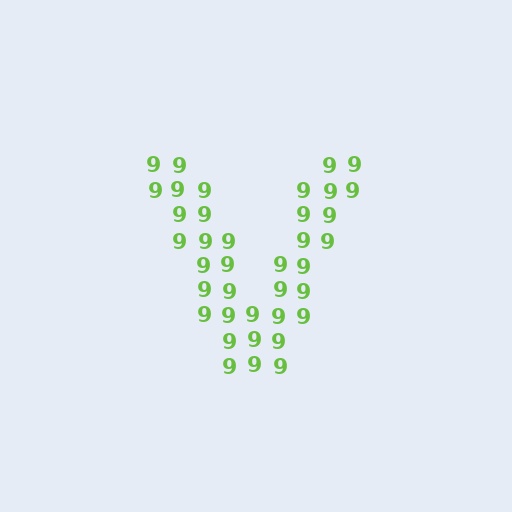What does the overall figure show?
The overall figure shows the letter V.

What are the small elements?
The small elements are digit 9's.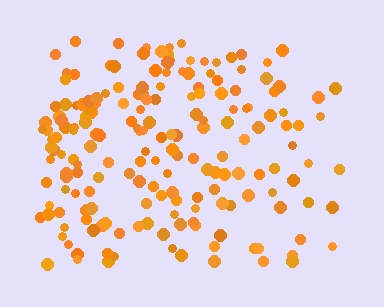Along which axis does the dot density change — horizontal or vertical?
Horizontal.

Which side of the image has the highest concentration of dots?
The left.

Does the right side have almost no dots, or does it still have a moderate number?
Still a moderate number, just noticeably fewer than the left.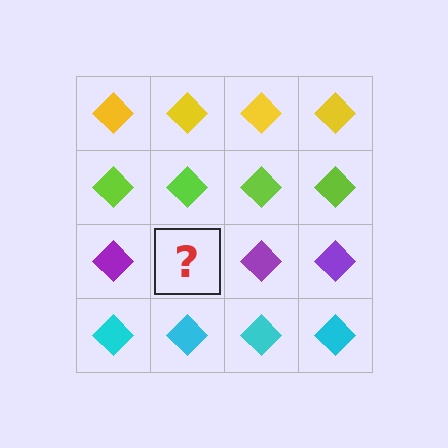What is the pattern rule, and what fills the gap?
The rule is that each row has a consistent color. The gap should be filled with a purple diamond.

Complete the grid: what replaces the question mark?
The question mark should be replaced with a purple diamond.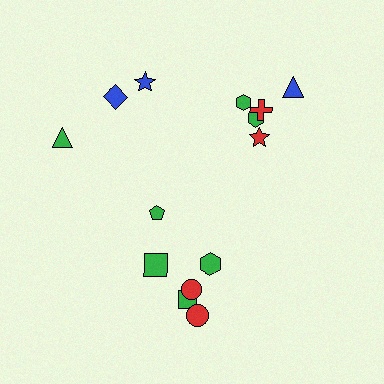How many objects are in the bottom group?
There are 6 objects.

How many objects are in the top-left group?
There are 3 objects.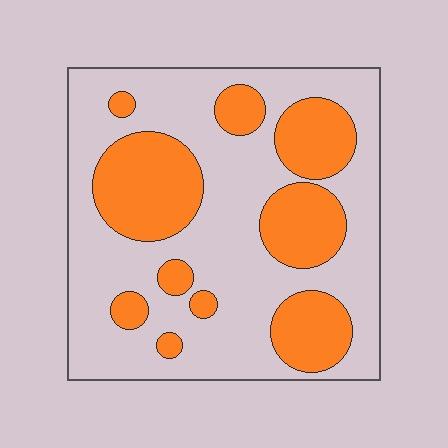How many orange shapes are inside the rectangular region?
10.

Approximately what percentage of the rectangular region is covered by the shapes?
Approximately 35%.